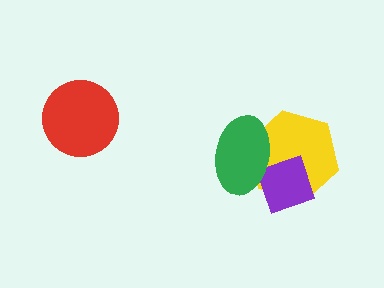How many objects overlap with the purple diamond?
2 objects overlap with the purple diamond.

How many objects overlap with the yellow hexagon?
2 objects overlap with the yellow hexagon.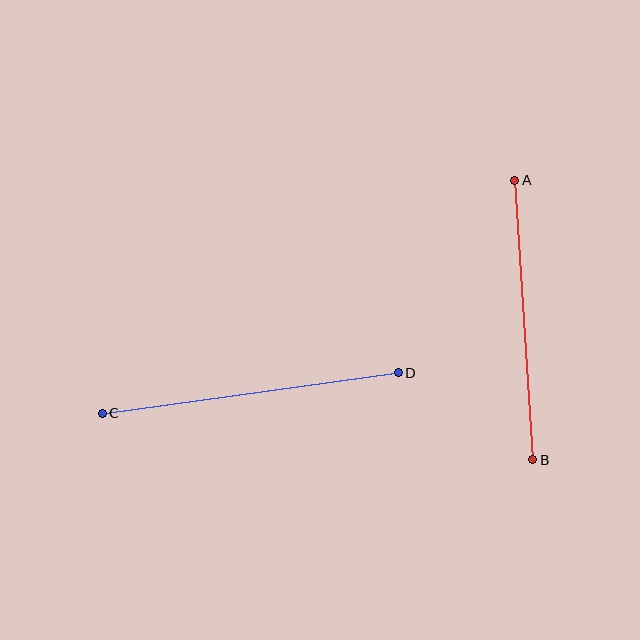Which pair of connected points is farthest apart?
Points C and D are farthest apart.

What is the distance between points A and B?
The distance is approximately 280 pixels.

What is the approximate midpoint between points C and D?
The midpoint is at approximately (250, 393) pixels.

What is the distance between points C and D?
The distance is approximately 299 pixels.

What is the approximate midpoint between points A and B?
The midpoint is at approximately (524, 320) pixels.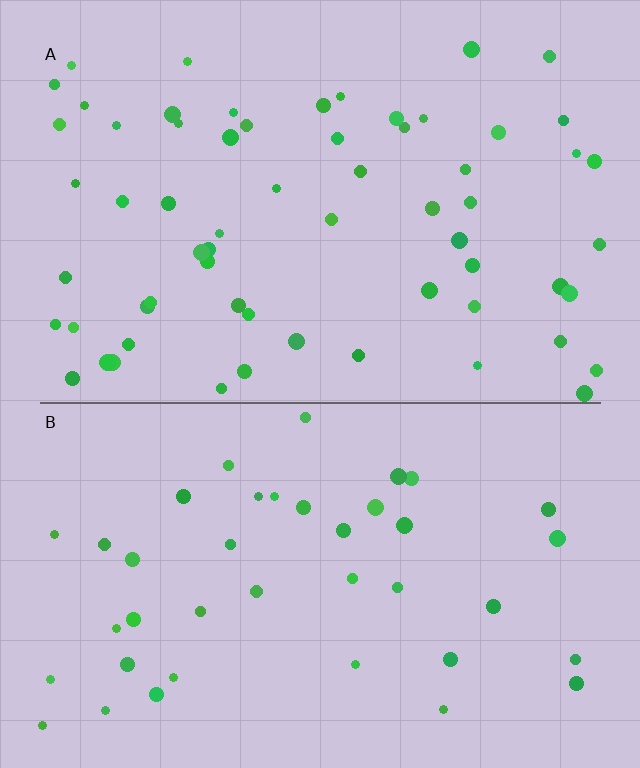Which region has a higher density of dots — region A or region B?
A (the top).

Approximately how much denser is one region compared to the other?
Approximately 1.6× — region A over region B.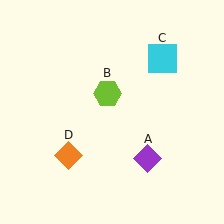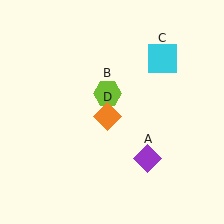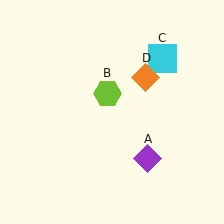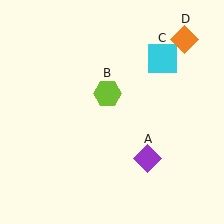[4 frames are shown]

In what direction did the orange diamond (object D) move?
The orange diamond (object D) moved up and to the right.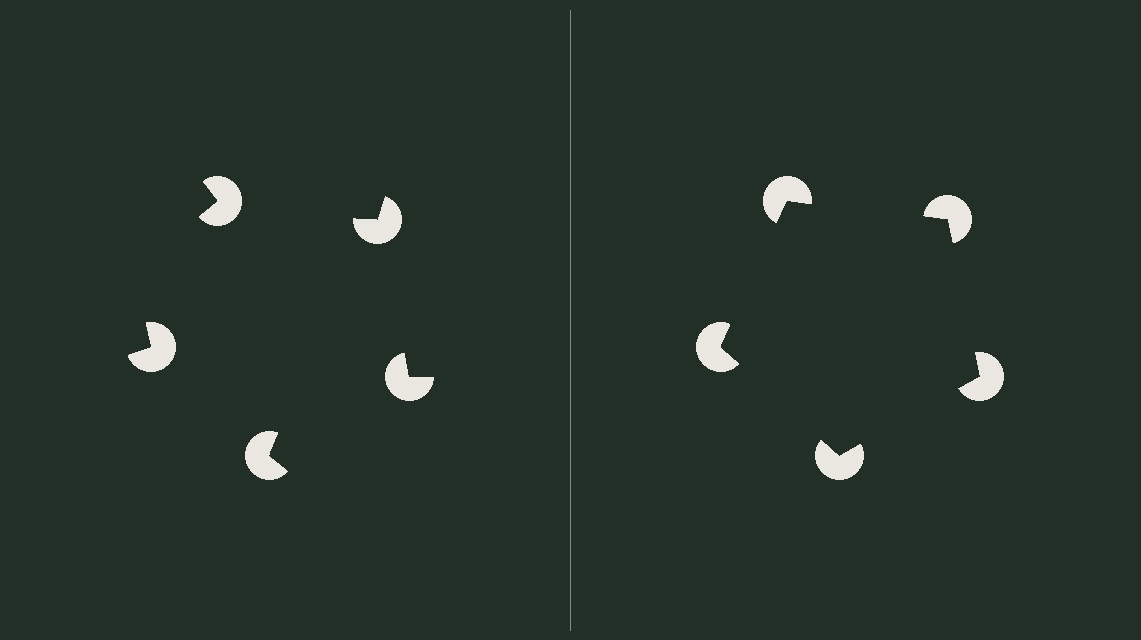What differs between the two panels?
The pac-man discs are positioned identically on both sides; only the wedge orientations differ. On the right they align to a pentagon; on the left they are misaligned.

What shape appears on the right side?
An illusory pentagon.